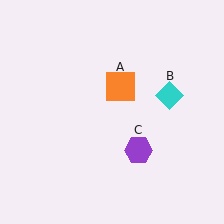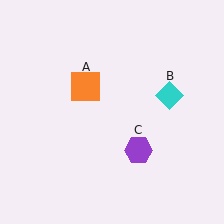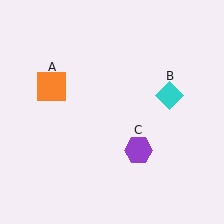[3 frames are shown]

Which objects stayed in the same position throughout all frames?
Cyan diamond (object B) and purple hexagon (object C) remained stationary.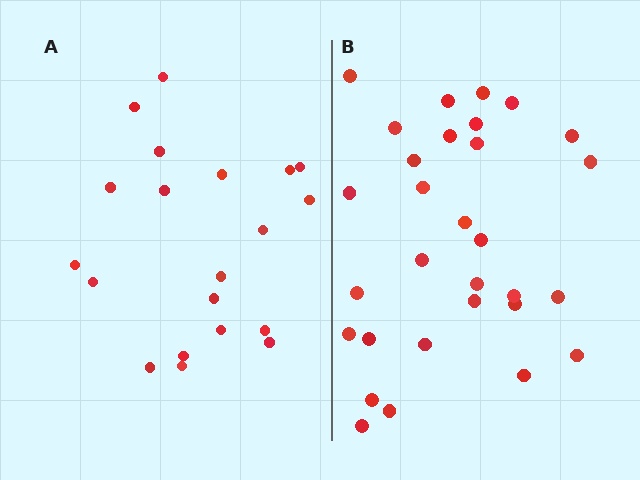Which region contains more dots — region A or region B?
Region B (the right region) has more dots.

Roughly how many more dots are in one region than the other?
Region B has roughly 10 or so more dots than region A.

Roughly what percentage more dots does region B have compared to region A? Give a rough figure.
About 50% more.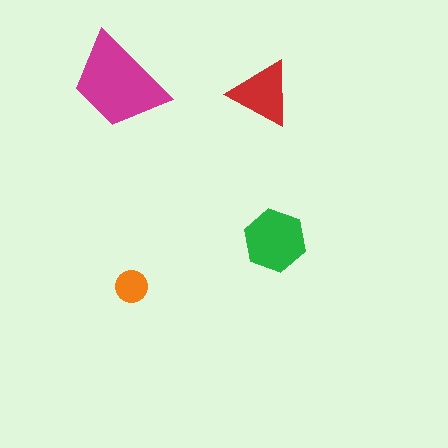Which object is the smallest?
The orange circle.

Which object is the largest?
The magenta trapezoid.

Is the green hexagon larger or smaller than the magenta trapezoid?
Smaller.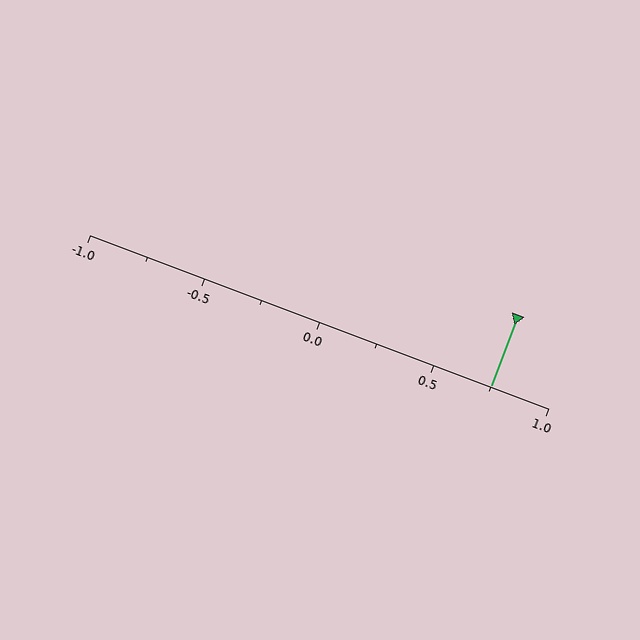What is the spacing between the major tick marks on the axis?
The major ticks are spaced 0.5 apart.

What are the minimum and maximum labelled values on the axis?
The axis runs from -1.0 to 1.0.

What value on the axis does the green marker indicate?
The marker indicates approximately 0.75.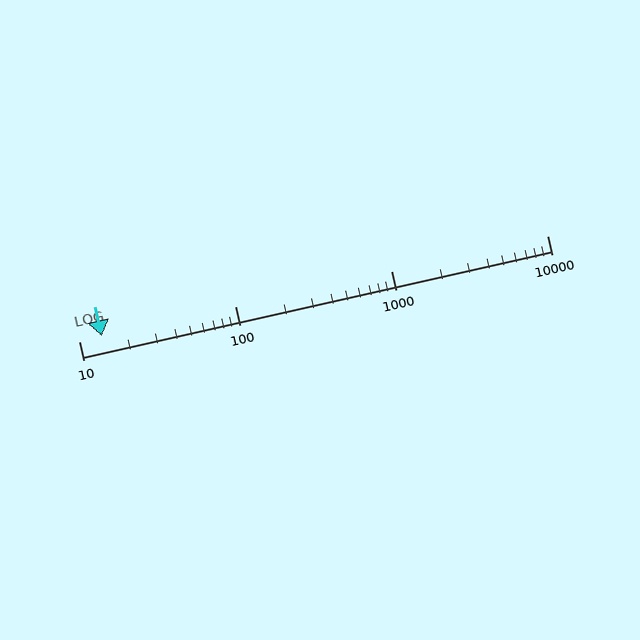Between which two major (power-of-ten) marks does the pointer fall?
The pointer is between 10 and 100.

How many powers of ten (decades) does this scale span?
The scale spans 3 decades, from 10 to 10000.